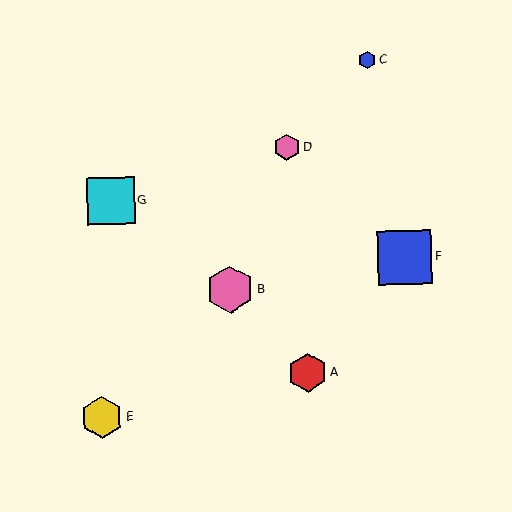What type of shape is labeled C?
Shape C is a blue hexagon.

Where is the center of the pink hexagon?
The center of the pink hexagon is at (230, 289).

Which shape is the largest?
The blue square (labeled F) is the largest.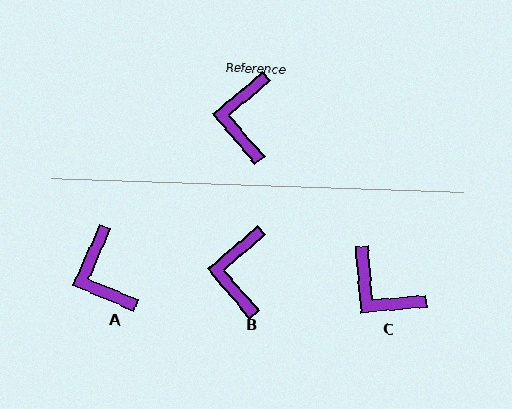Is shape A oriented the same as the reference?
No, it is off by about 26 degrees.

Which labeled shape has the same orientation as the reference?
B.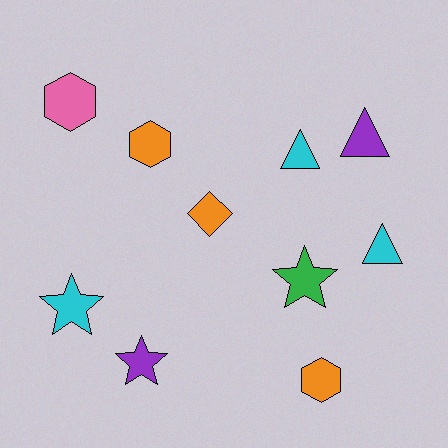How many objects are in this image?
There are 10 objects.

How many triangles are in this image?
There are 3 triangles.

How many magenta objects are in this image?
There are no magenta objects.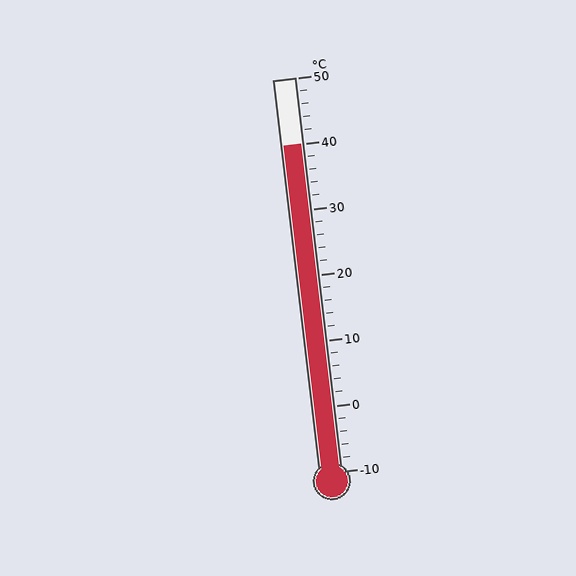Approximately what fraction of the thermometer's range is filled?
The thermometer is filled to approximately 85% of its range.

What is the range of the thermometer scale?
The thermometer scale ranges from -10°C to 50°C.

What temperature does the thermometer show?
The thermometer shows approximately 40°C.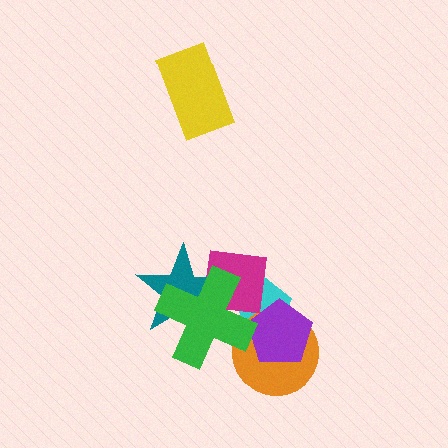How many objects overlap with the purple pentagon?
3 objects overlap with the purple pentagon.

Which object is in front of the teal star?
The green cross is in front of the teal star.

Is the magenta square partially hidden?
Yes, it is partially covered by another shape.